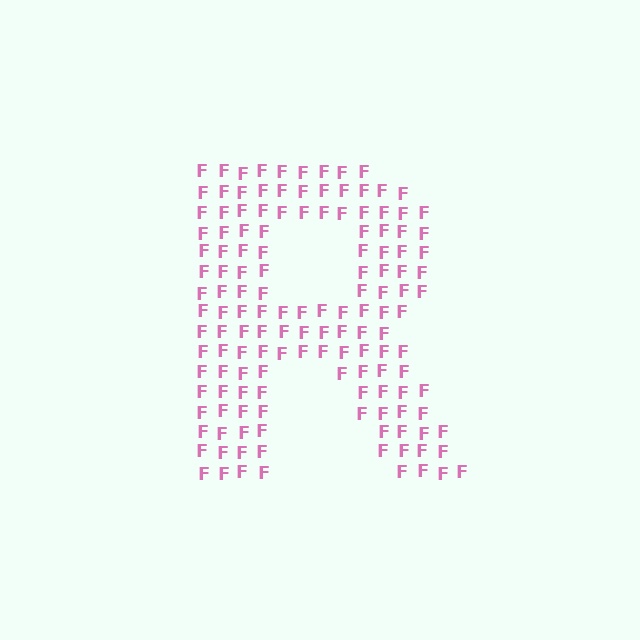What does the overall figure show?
The overall figure shows the letter R.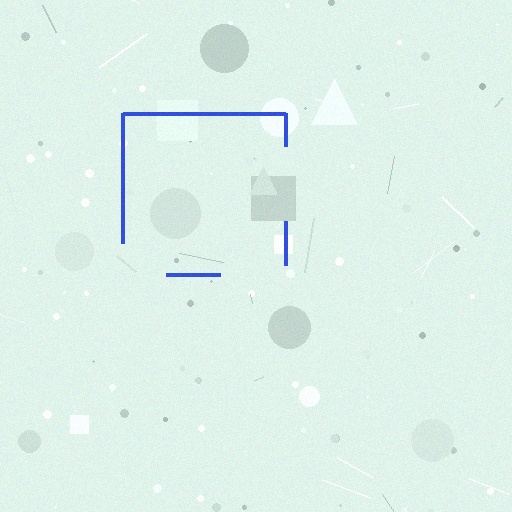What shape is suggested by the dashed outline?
The dashed outline suggests a square.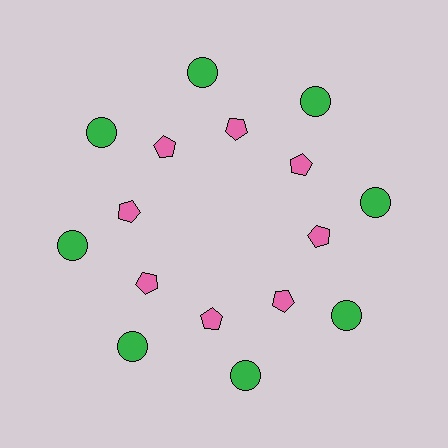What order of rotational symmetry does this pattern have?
This pattern has 8-fold rotational symmetry.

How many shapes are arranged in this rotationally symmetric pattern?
There are 16 shapes, arranged in 8 groups of 2.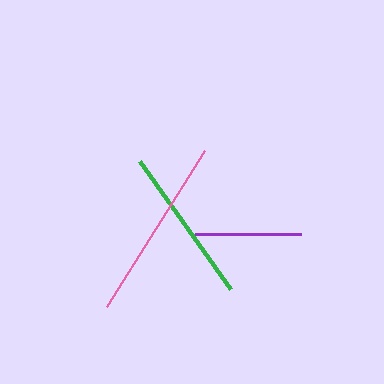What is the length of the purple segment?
The purple segment is approximately 106 pixels long.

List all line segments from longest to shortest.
From longest to shortest: pink, green, purple.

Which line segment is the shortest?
The purple line is the shortest at approximately 106 pixels.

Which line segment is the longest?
The pink line is the longest at approximately 184 pixels.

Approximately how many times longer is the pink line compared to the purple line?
The pink line is approximately 1.7 times the length of the purple line.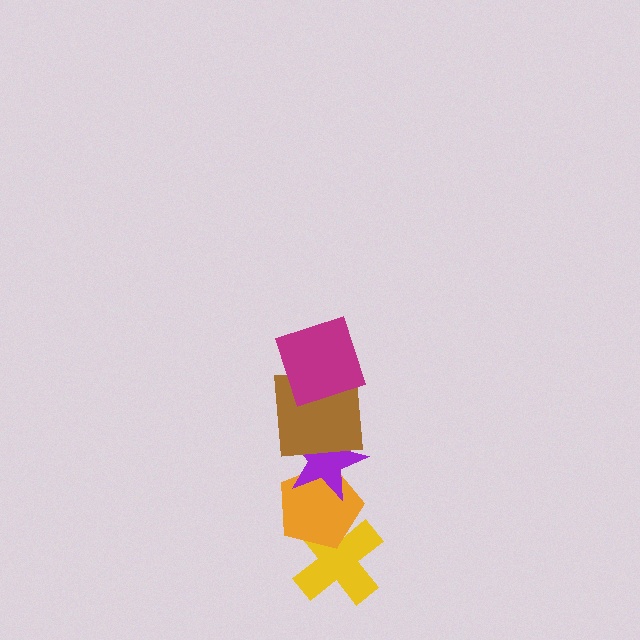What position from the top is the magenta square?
The magenta square is 1st from the top.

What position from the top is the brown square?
The brown square is 2nd from the top.